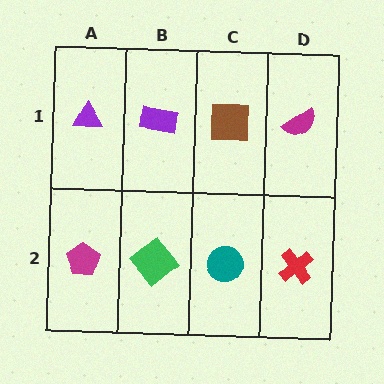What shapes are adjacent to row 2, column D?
A magenta semicircle (row 1, column D), a teal circle (row 2, column C).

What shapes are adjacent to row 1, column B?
A green diamond (row 2, column B), a purple triangle (row 1, column A), a brown square (row 1, column C).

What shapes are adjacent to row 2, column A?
A purple triangle (row 1, column A), a green diamond (row 2, column B).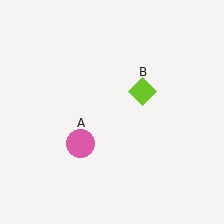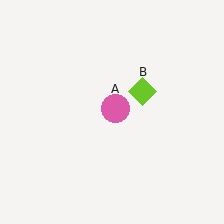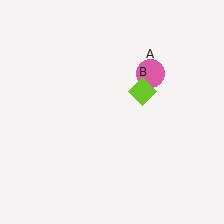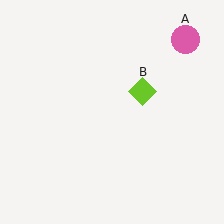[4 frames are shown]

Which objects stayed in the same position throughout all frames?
Lime diamond (object B) remained stationary.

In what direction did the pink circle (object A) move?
The pink circle (object A) moved up and to the right.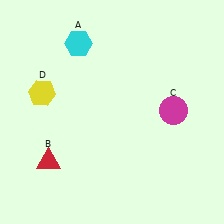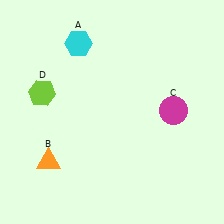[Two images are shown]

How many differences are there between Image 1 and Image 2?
There are 2 differences between the two images.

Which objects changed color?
B changed from red to orange. D changed from yellow to lime.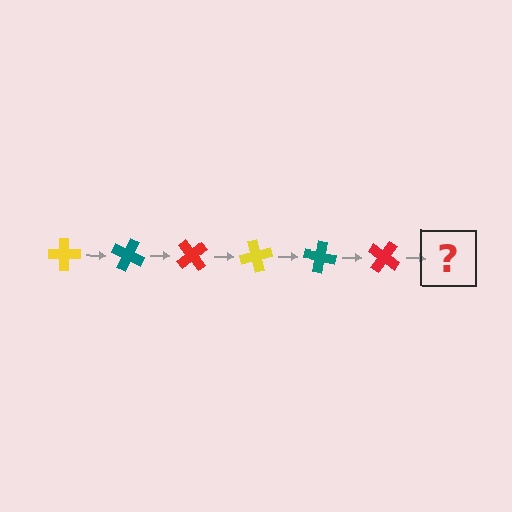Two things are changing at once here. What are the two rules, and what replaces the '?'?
The two rules are that it rotates 25 degrees each step and the color cycles through yellow, teal, and red. The '?' should be a yellow cross, rotated 150 degrees from the start.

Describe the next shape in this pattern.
It should be a yellow cross, rotated 150 degrees from the start.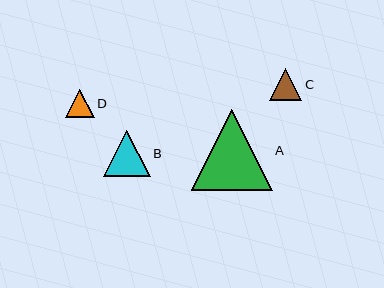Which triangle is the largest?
Triangle A is the largest with a size of approximately 81 pixels.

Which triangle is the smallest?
Triangle D is the smallest with a size of approximately 29 pixels.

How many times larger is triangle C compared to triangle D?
Triangle C is approximately 1.1 times the size of triangle D.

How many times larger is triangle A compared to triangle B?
Triangle A is approximately 1.7 times the size of triangle B.